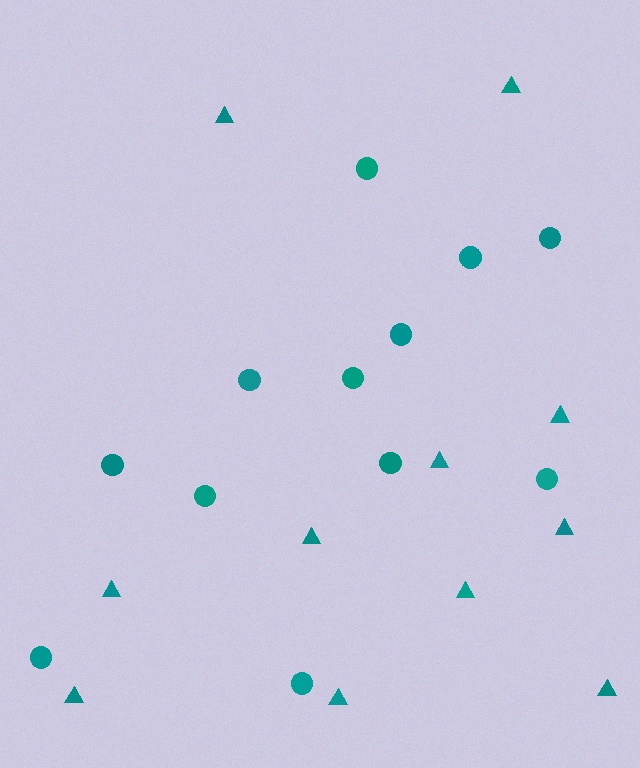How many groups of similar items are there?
There are 2 groups: one group of triangles (11) and one group of circles (12).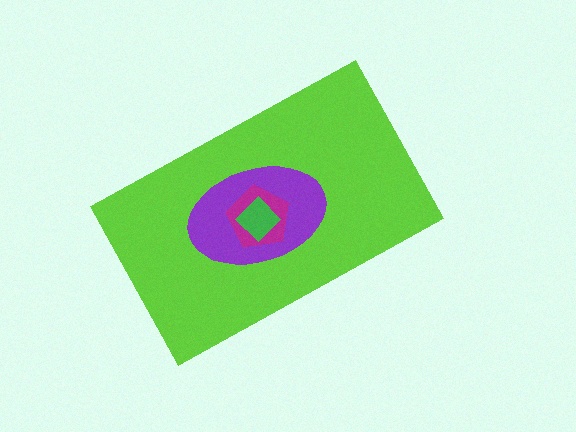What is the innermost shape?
The green diamond.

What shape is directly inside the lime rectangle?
The purple ellipse.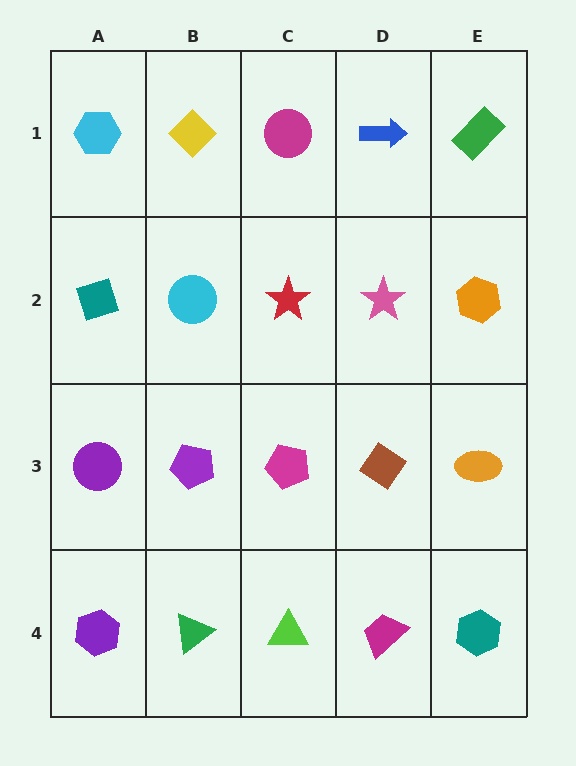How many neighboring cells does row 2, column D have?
4.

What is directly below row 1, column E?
An orange hexagon.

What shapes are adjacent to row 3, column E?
An orange hexagon (row 2, column E), a teal hexagon (row 4, column E), a brown diamond (row 3, column D).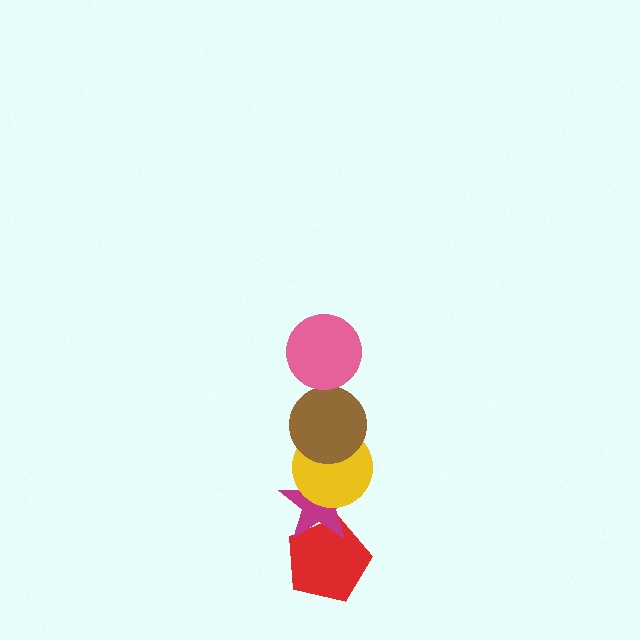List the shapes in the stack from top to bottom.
From top to bottom: the pink circle, the brown circle, the yellow circle, the magenta star, the red pentagon.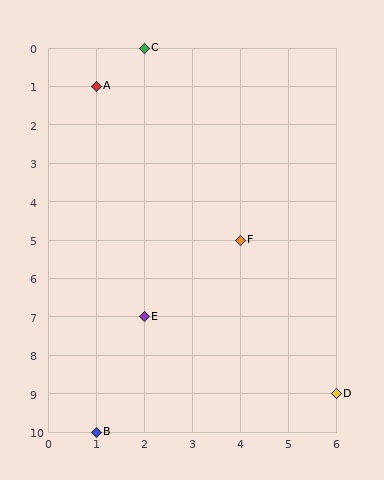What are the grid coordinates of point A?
Point A is at grid coordinates (1, 1).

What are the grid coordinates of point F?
Point F is at grid coordinates (4, 5).